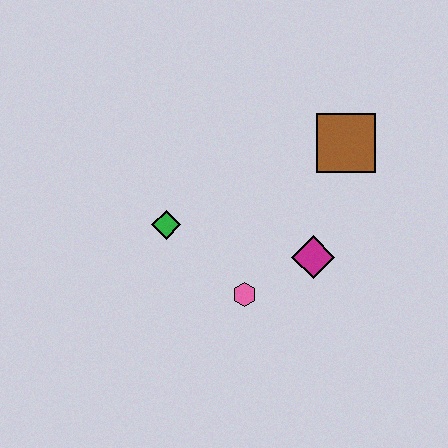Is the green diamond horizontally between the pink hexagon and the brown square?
No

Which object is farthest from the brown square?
The green diamond is farthest from the brown square.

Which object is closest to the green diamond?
The pink hexagon is closest to the green diamond.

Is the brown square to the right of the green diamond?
Yes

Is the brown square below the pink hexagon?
No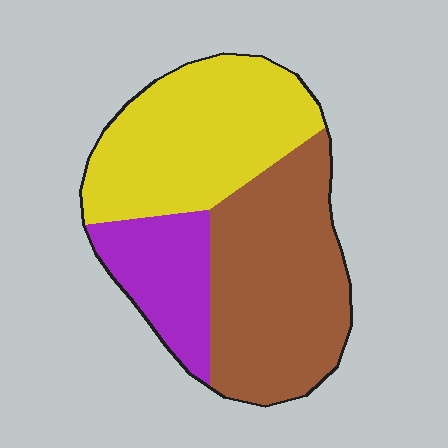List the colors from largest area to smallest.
From largest to smallest: brown, yellow, purple.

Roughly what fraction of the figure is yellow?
Yellow takes up about two fifths (2/5) of the figure.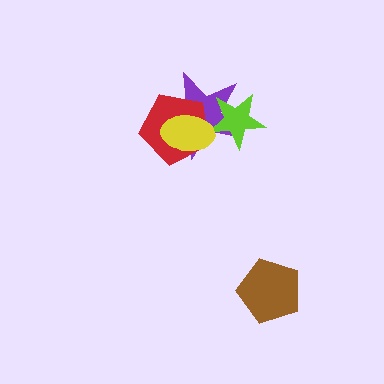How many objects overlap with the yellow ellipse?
3 objects overlap with the yellow ellipse.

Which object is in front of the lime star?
The yellow ellipse is in front of the lime star.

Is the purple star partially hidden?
Yes, it is partially covered by another shape.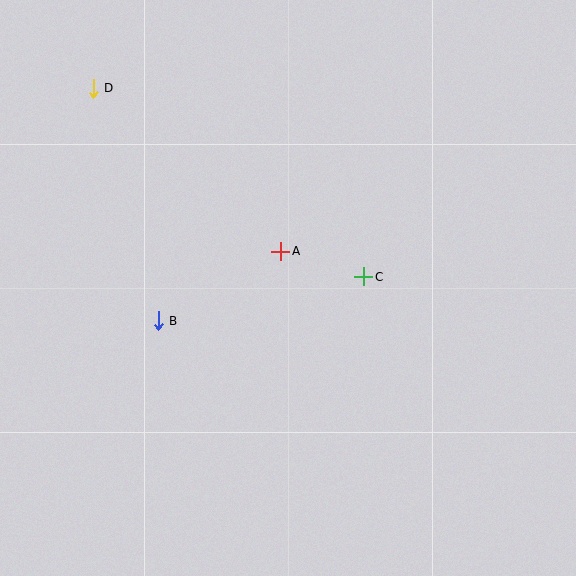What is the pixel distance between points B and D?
The distance between B and D is 242 pixels.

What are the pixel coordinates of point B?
Point B is at (158, 321).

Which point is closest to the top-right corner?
Point C is closest to the top-right corner.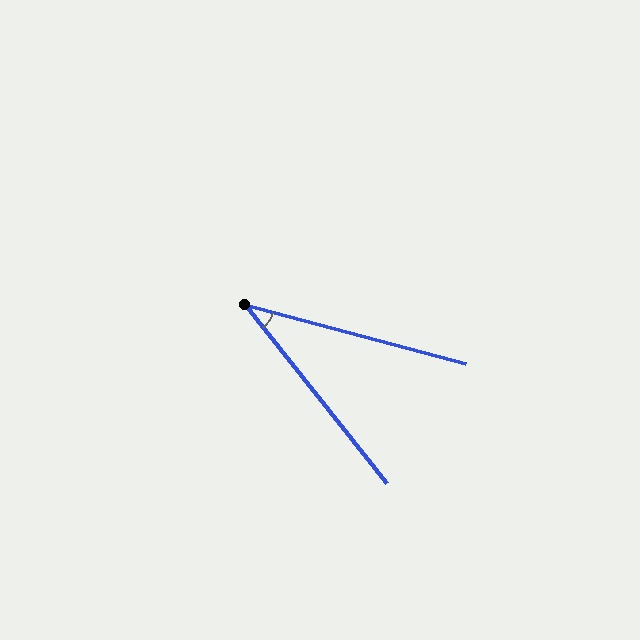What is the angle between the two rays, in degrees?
Approximately 37 degrees.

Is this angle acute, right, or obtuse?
It is acute.